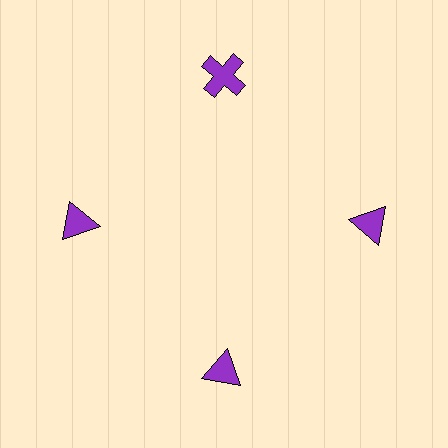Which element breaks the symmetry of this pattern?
The purple cross at roughly the 12 o'clock position breaks the symmetry. All other shapes are purple triangles.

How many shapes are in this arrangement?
There are 4 shapes arranged in a ring pattern.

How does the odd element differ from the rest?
It has a different shape: cross instead of triangle.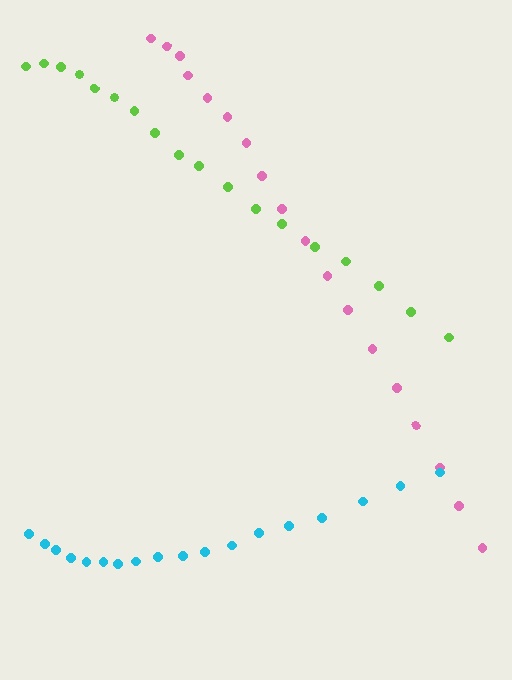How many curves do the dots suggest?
There are 3 distinct paths.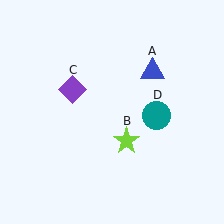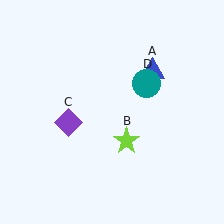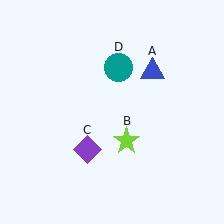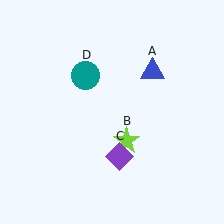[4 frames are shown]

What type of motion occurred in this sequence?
The purple diamond (object C), teal circle (object D) rotated counterclockwise around the center of the scene.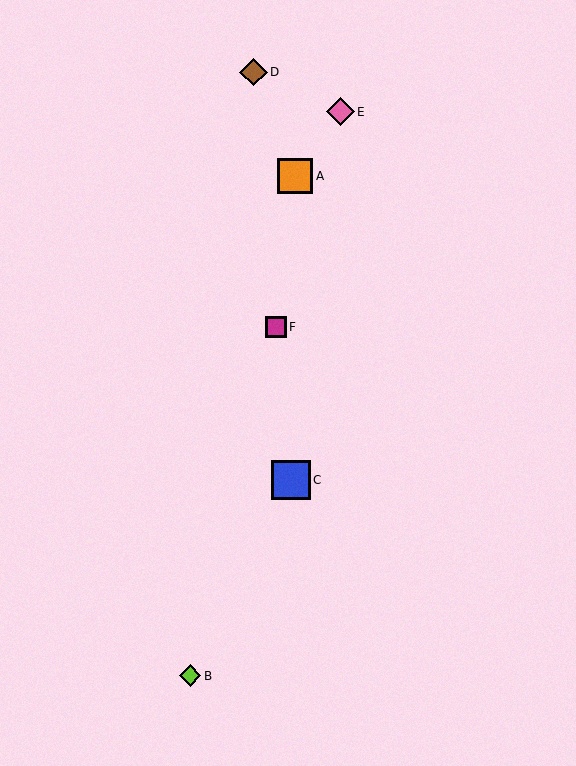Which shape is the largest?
The blue square (labeled C) is the largest.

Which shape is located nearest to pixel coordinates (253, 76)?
The brown diamond (labeled D) at (253, 72) is nearest to that location.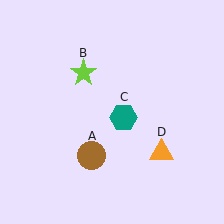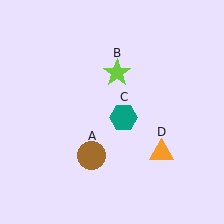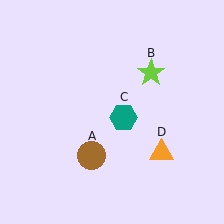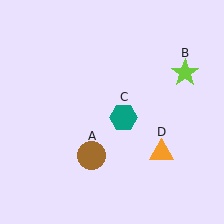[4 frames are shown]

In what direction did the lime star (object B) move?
The lime star (object B) moved right.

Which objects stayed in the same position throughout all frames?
Brown circle (object A) and teal hexagon (object C) and orange triangle (object D) remained stationary.